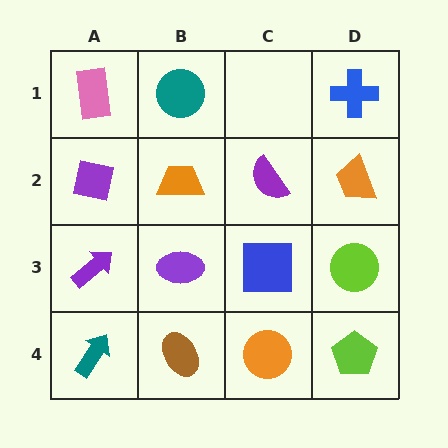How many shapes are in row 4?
4 shapes.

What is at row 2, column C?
A purple semicircle.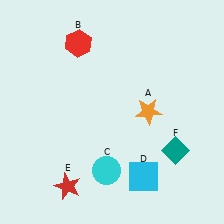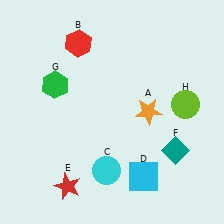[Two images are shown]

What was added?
A green hexagon (G), a lime circle (H) were added in Image 2.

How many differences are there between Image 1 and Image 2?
There are 2 differences between the two images.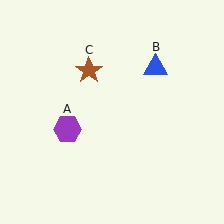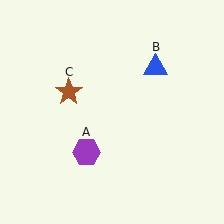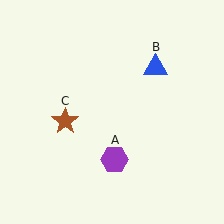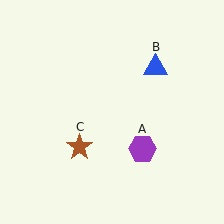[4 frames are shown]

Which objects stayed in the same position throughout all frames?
Blue triangle (object B) remained stationary.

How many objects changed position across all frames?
2 objects changed position: purple hexagon (object A), brown star (object C).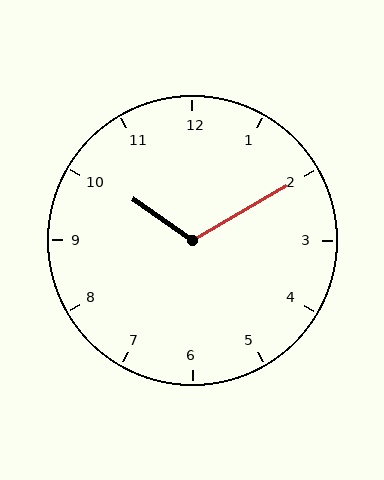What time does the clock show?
10:10.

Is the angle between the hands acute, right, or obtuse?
It is obtuse.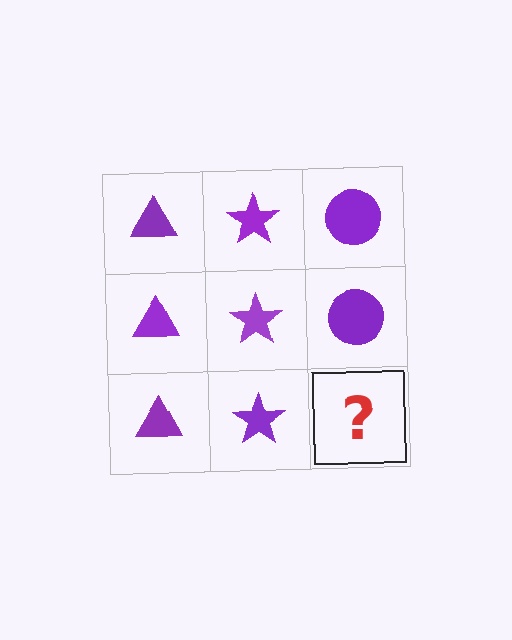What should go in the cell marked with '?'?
The missing cell should contain a purple circle.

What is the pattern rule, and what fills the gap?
The rule is that each column has a consistent shape. The gap should be filled with a purple circle.